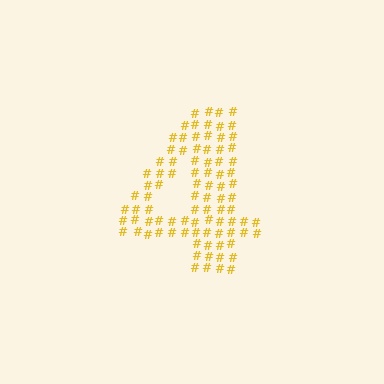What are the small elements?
The small elements are hash symbols.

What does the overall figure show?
The overall figure shows the digit 4.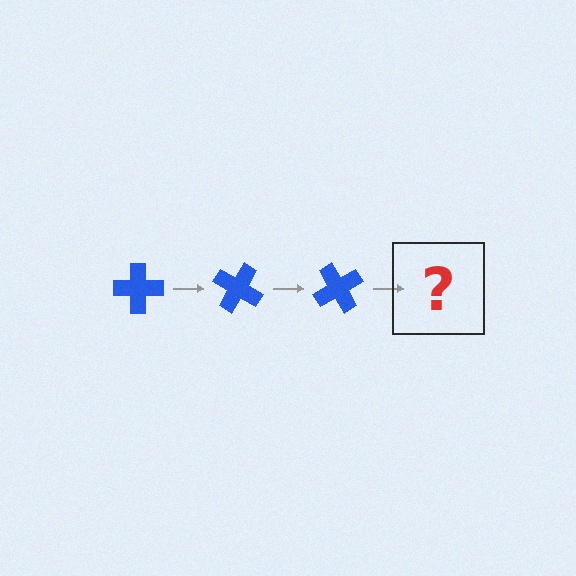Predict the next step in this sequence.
The next step is a blue cross rotated 90 degrees.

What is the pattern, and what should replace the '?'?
The pattern is that the cross rotates 30 degrees each step. The '?' should be a blue cross rotated 90 degrees.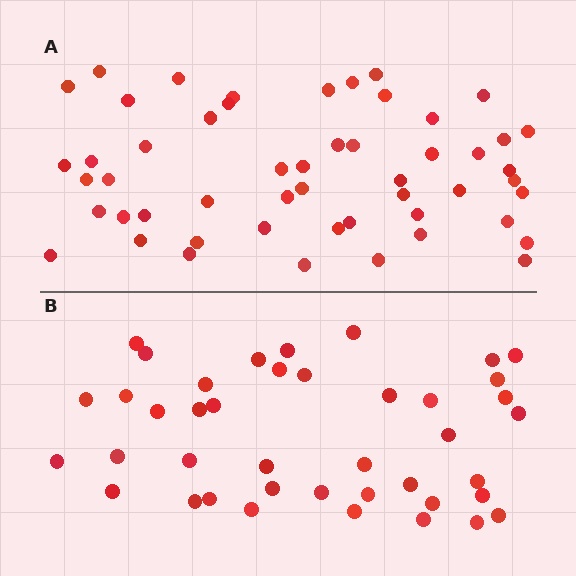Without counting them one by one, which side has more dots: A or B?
Region A (the top region) has more dots.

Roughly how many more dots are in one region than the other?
Region A has roughly 12 or so more dots than region B.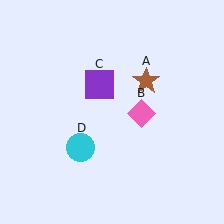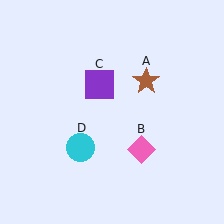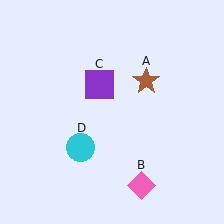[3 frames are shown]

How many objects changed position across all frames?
1 object changed position: pink diamond (object B).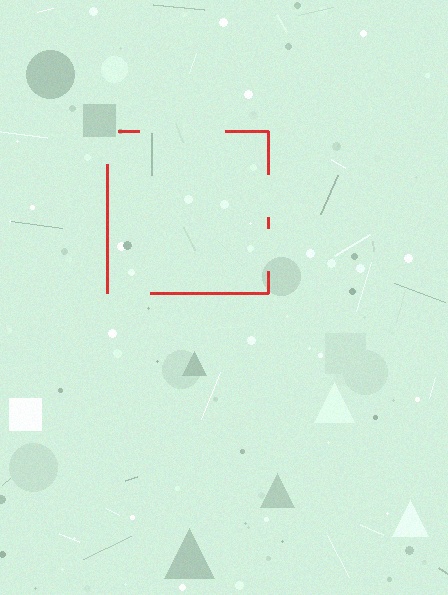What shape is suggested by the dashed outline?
The dashed outline suggests a square.